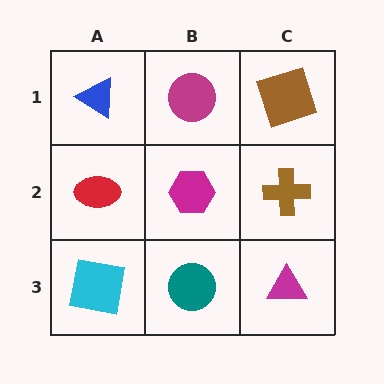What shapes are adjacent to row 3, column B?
A magenta hexagon (row 2, column B), a cyan square (row 3, column A), a magenta triangle (row 3, column C).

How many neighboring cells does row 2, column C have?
3.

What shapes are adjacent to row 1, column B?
A magenta hexagon (row 2, column B), a blue triangle (row 1, column A), a brown square (row 1, column C).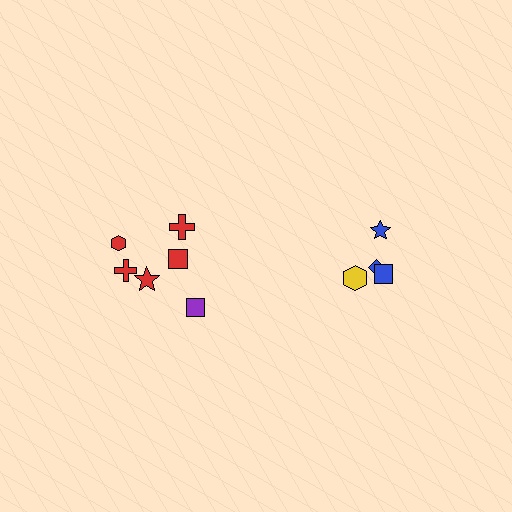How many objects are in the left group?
There are 6 objects.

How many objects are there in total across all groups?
There are 10 objects.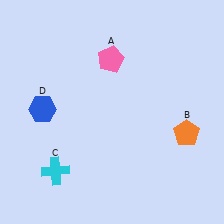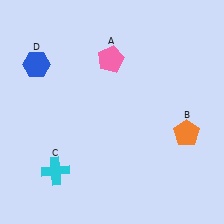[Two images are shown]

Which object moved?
The blue hexagon (D) moved up.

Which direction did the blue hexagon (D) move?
The blue hexagon (D) moved up.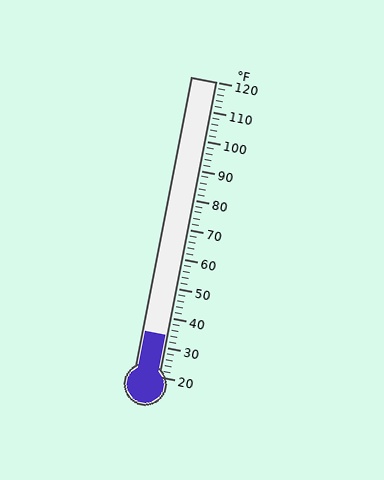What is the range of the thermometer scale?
The thermometer scale ranges from 20°F to 120°F.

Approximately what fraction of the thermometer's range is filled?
The thermometer is filled to approximately 15% of its range.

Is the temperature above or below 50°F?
The temperature is below 50°F.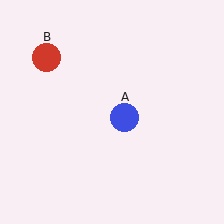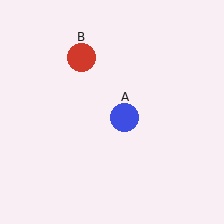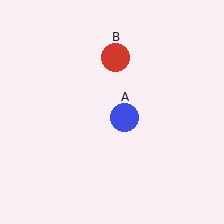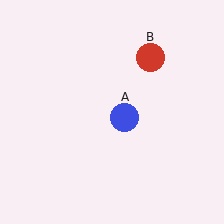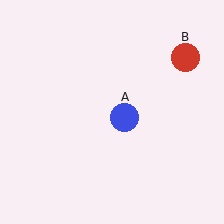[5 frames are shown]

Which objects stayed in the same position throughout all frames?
Blue circle (object A) remained stationary.